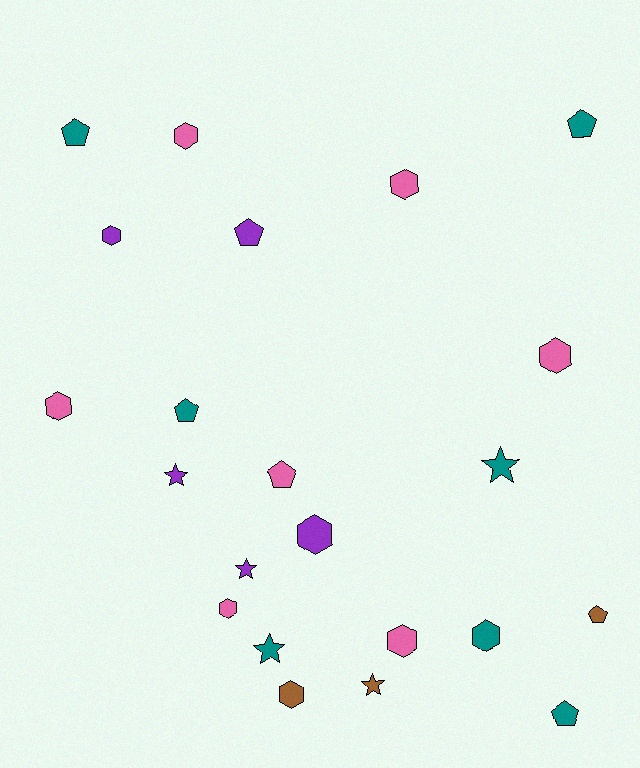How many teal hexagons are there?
There is 1 teal hexagon.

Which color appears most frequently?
Teal, with 7 objects.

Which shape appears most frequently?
Hexagon, with 10 objects.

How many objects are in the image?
There are 22 objects.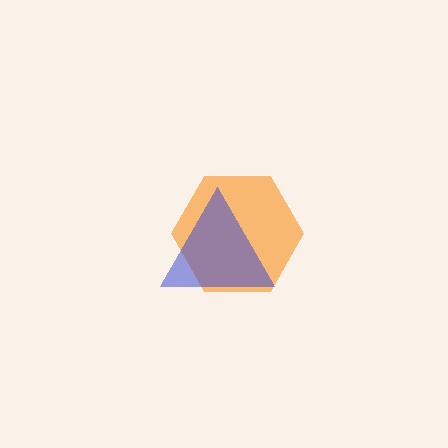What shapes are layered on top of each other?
The layered shapes are: an orange hexagon, a blue triangle.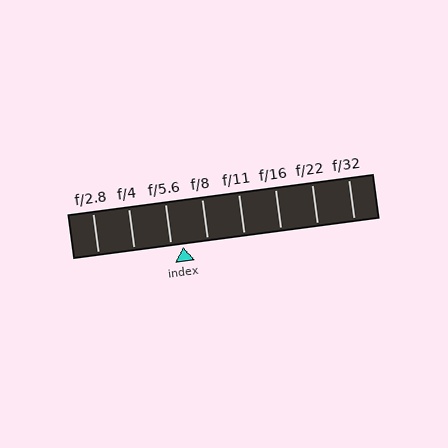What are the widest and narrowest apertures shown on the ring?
The widest aperture shown is f/2.8 and the narrowest is f/32.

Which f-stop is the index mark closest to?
The index mark is closest to f/5.6.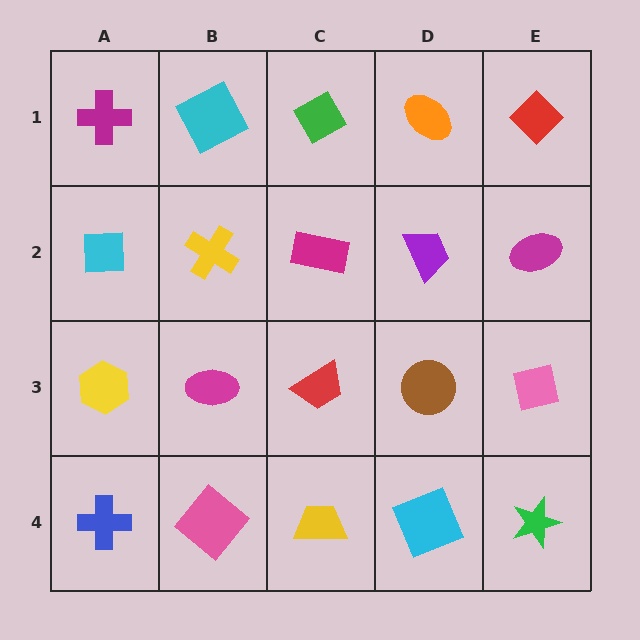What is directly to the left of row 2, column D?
A magenta rectangle.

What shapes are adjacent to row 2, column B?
A cyan square (row 1, column B), a magenta ellipse (row 3, column B), a cyan square (row 2, column A), a magenta rectangle (row 2, column C).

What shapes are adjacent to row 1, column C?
A magenta rectangle (row 2, column C), a cyan square (row 1, column B), an orange ellipse (row 1, column D).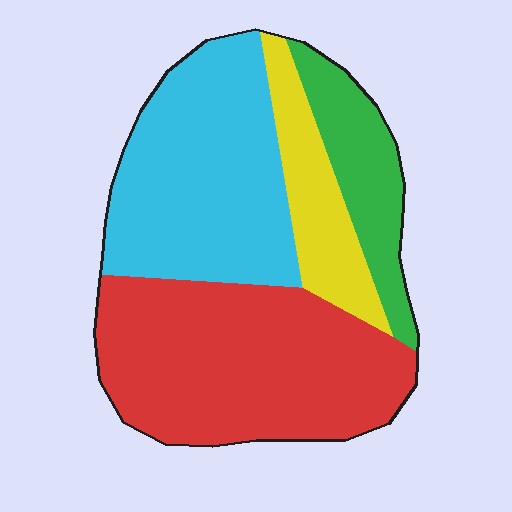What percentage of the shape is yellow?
Yellow covers roughly 15% of the shape.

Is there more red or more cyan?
Red.